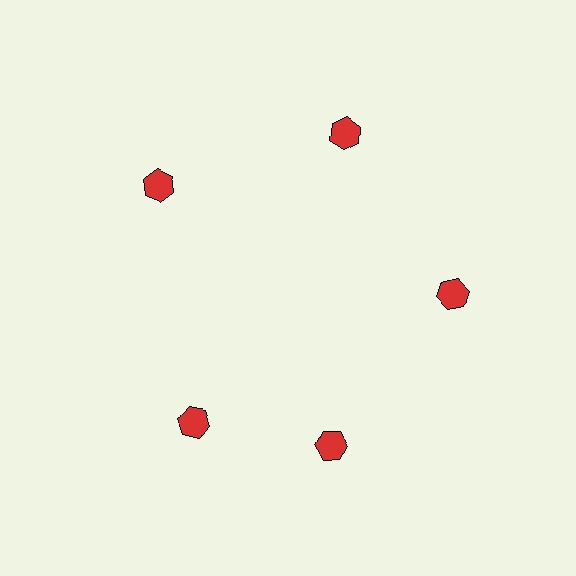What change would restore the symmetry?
The symmetry would be restored by rotating it back into even spacing with its neighbors so that all 5 hexagons sit at equal angles and equal distance from the center.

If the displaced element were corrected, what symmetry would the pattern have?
It would have 5-fold rotational symmetry — the pattern would map onto itself every 72 degrees.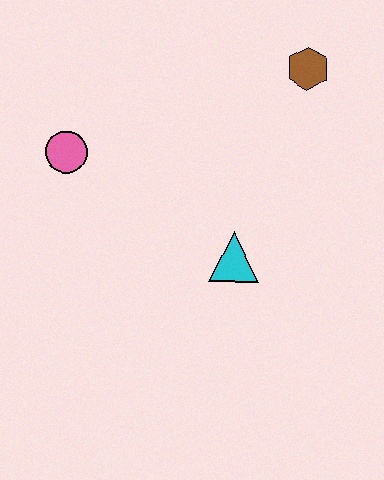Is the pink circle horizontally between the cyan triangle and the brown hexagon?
No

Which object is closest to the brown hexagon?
The cyan triangle is closest to the brown hexagon.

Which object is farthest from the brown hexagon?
The pink circle is farthest from the brown hexagon.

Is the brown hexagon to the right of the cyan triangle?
Yes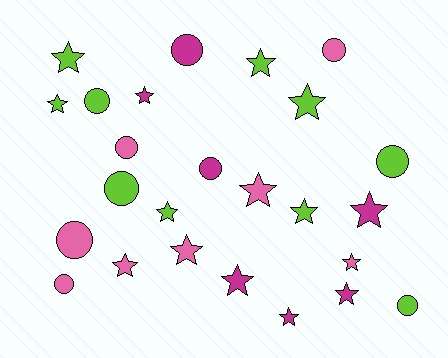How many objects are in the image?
There are 25 objects.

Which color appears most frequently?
Lime, with 10 objects.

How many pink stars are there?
There are 4 pink stars.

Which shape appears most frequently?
Star, with 15 objects.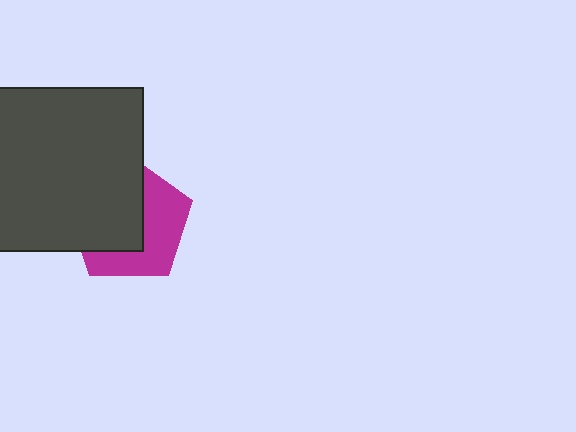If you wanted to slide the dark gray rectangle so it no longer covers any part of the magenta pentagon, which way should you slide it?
Slide it left — that is the most direct way to separate the two shapes.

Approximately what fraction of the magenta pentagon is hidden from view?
Roughly 53% of the magenta pentagon is hidden behind the dark gray rectangle.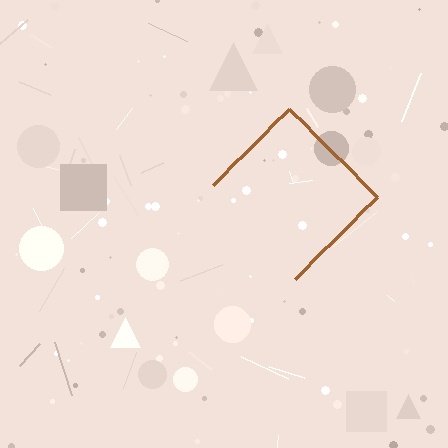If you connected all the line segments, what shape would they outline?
They would outline a diamond.